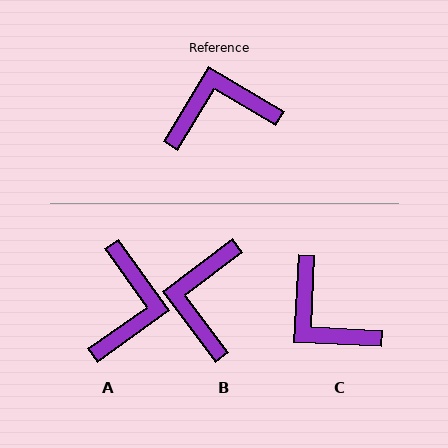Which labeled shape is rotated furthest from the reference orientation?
C, about 118 degrees away.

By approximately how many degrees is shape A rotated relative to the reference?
Approximately 114 degrees clockwise.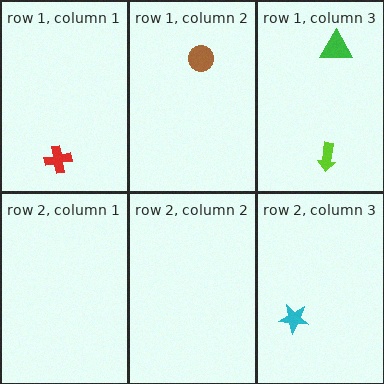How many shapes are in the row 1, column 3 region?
2.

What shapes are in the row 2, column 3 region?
The cyan star.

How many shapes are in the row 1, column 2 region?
1.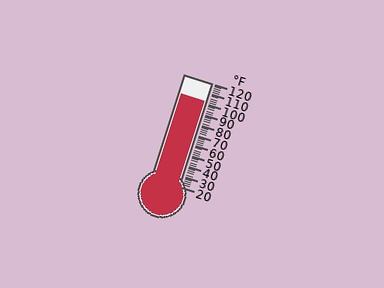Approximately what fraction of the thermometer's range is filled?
The thermometer is filled to approximately 80% of its range.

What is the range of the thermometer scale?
The thermometer scale ranges from 20°F to 120°F.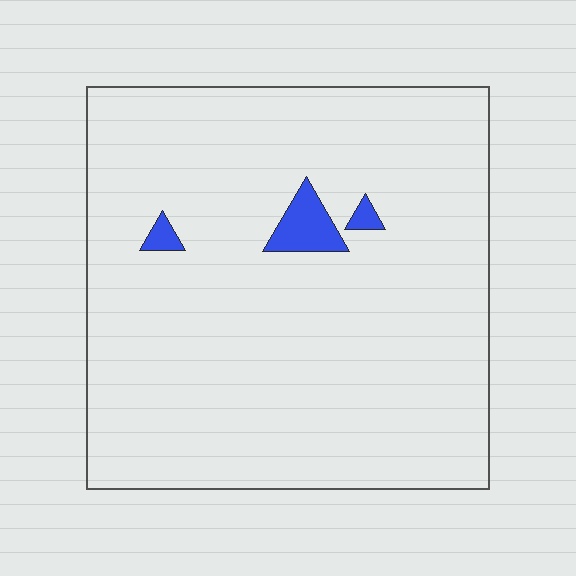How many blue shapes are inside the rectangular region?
3.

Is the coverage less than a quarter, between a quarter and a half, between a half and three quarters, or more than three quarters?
Less than a quarter.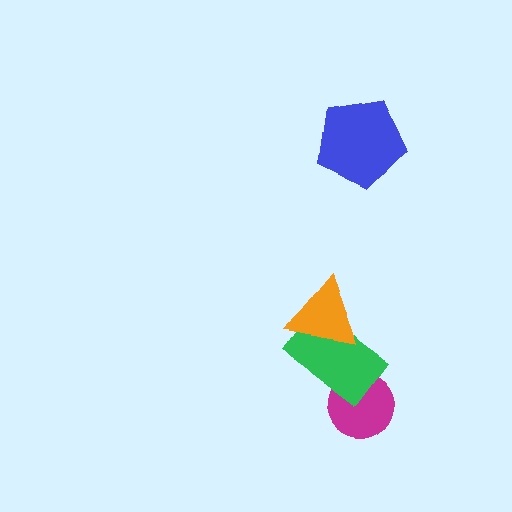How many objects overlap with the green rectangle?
2 objects overlap with the green rectangle.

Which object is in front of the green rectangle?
The orange triangle is in front of the green rectangle.